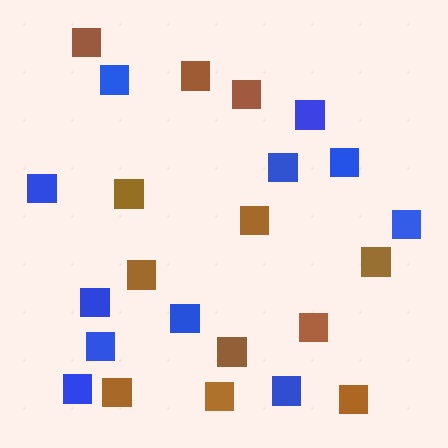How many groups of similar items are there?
There are 2 groups: one group of blue squares (11) and one group of brown squares (12).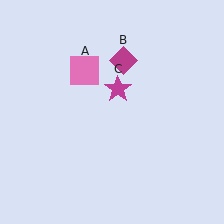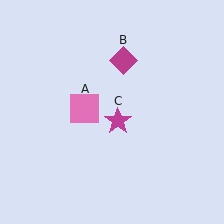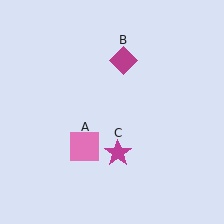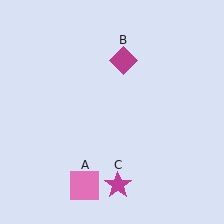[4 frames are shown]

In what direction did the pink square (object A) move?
The pink square (object A) moved down.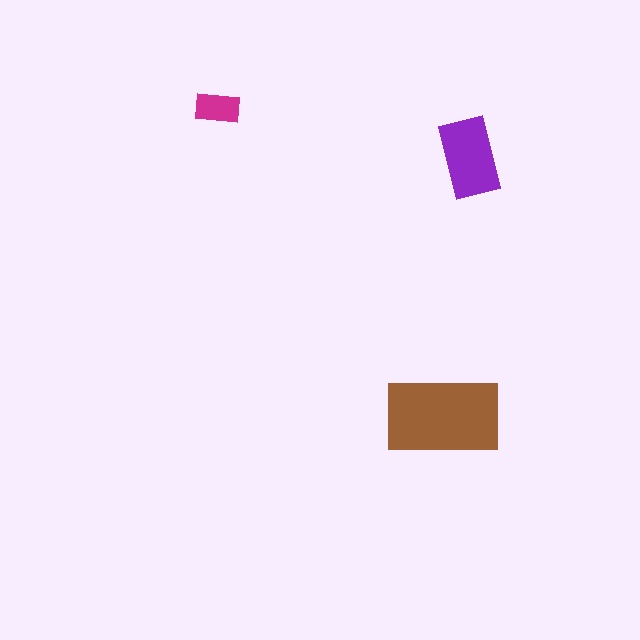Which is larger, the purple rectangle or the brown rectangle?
The brown one.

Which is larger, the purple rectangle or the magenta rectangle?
The purple one.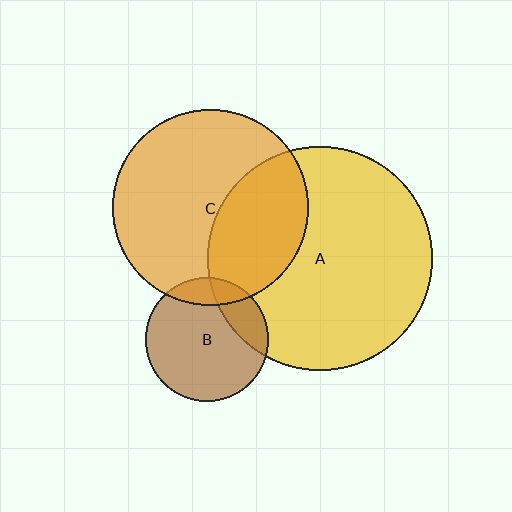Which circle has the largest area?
Circle A (yellow).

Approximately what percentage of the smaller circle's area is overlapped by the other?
Approximately 15%.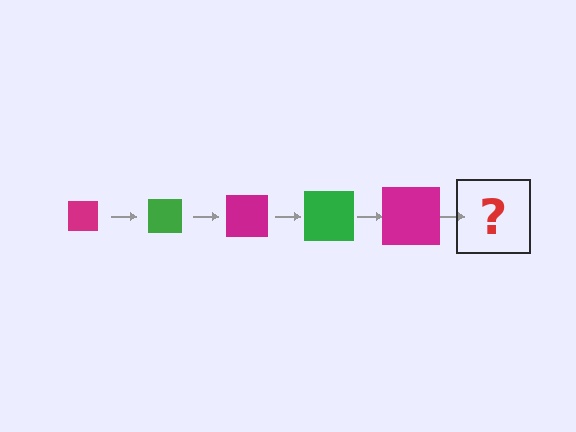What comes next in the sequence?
The next element should be a green square, larger than the previous one.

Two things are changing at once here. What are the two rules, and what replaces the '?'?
The two rules are that the square grows larger each step and the color cycles through magenta and green. The '?' should be a green square, larger than the previous one.